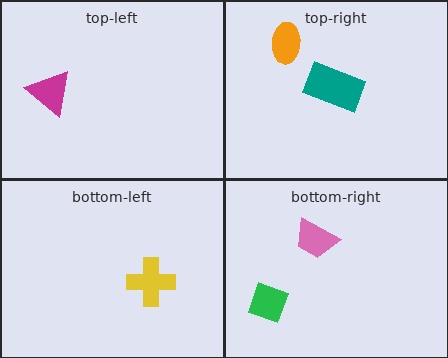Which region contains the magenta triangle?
The top-left region.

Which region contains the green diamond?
The bottom-right region.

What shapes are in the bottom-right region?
The green diamond, the pink trapezoid.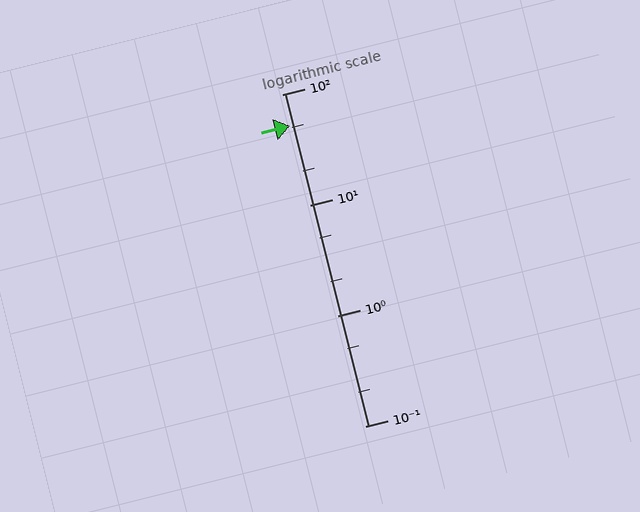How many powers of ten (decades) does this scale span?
The scale spans 3 decades, from 0.1 to 100.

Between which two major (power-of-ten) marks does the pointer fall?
The pointer is between 10 and 100.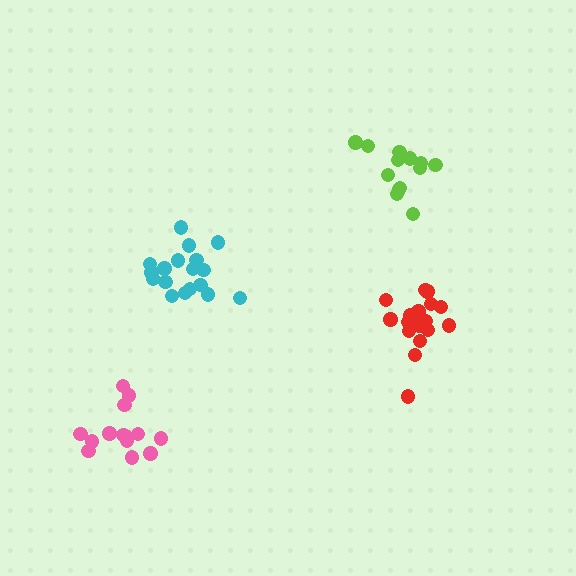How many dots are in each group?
Group 1: 14 dots, Group 2: 19 dots, Group 3: 18 dots, Group 4: 13 dots (64 total).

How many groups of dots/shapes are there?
There are 4 groups.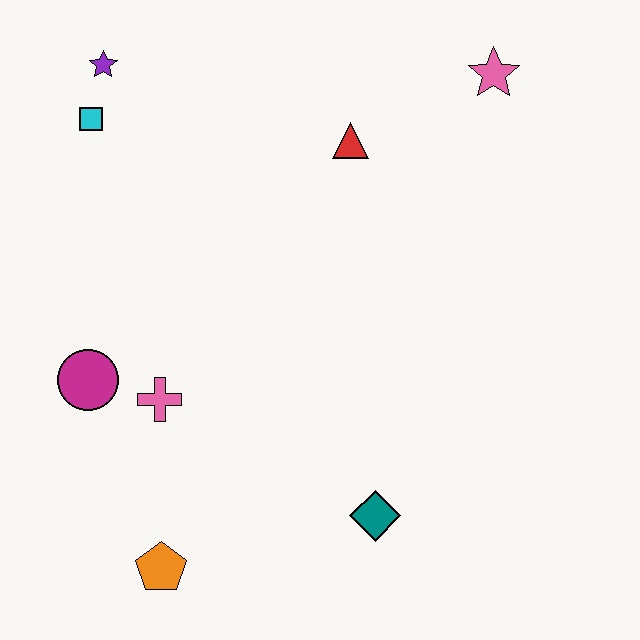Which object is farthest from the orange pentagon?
The pink star is farthest from the orange pentagon.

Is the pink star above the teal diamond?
Yes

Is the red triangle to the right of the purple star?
Yes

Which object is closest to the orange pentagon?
The pink cross is closest to the orange pentagon.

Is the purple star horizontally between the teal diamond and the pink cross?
No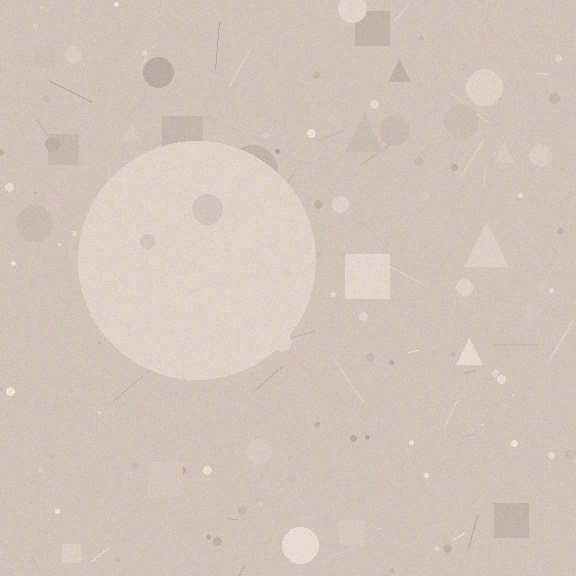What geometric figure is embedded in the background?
A circle is embedded in the background.